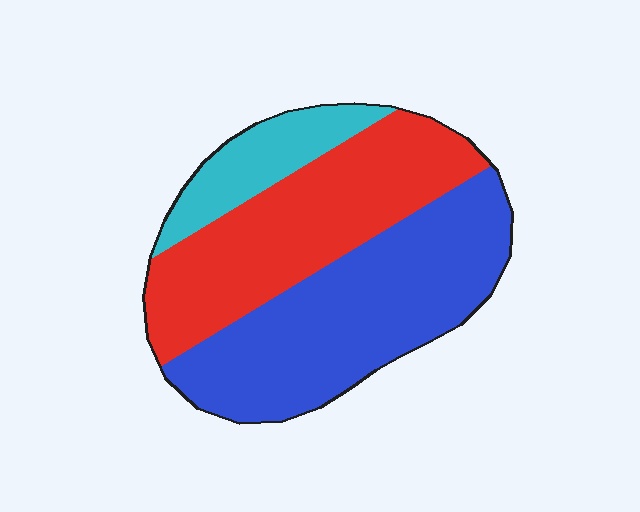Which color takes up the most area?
Blue, at roughly 45%.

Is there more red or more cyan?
Red.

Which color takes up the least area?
Cyan, at roughly 15%.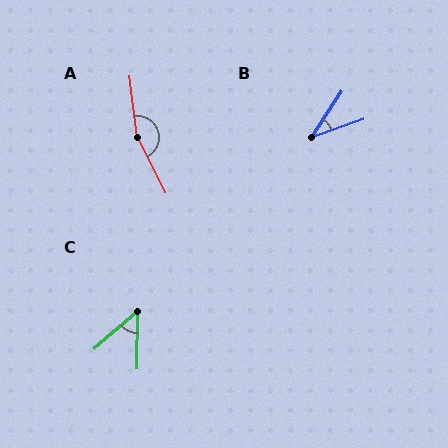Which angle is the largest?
A, at approximately 160 degrees.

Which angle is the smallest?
B, at approximately 37 degrees.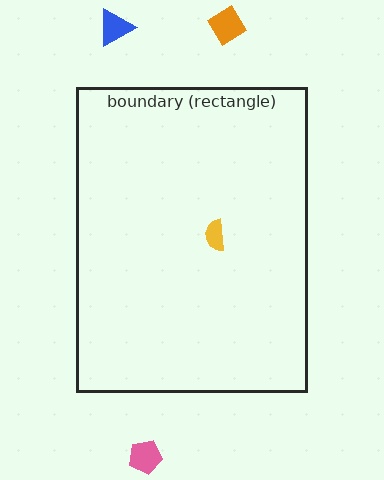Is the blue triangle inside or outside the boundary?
Outside.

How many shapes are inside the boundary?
1 inside, 3 outside.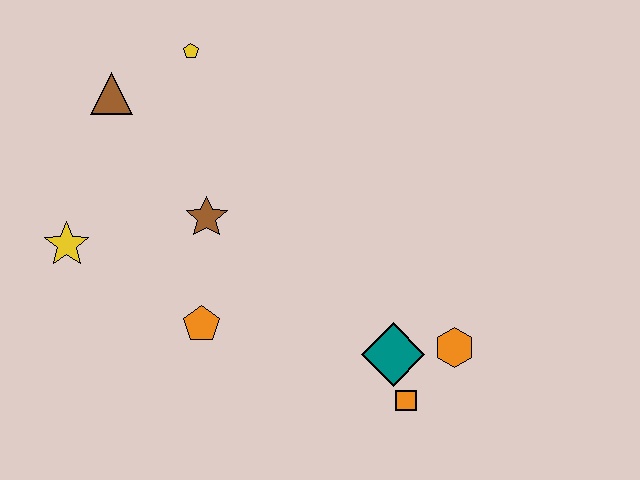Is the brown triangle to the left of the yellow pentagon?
Yes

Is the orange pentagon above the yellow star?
No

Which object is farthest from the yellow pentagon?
The orange square is farthest from the yellow pentagon.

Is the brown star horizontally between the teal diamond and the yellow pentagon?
Yes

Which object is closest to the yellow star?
The brown star is closest to the yellow star.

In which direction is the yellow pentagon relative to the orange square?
The yellow pentagon is above the orange square.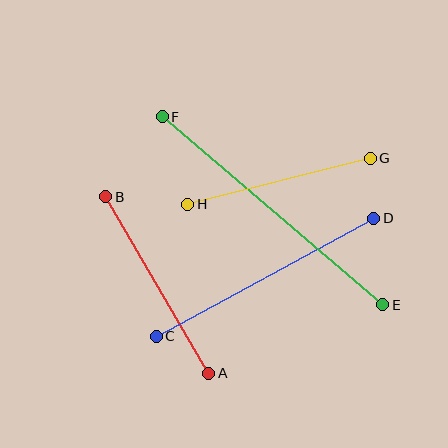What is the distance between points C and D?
The distance is approximately 247 pixels.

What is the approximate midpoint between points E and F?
The midpoint is at approximately (273, 211) pixels.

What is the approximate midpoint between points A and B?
The midpoint is at approximately (157, 285) pixels.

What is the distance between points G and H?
The distance is approximately 188 pixels.